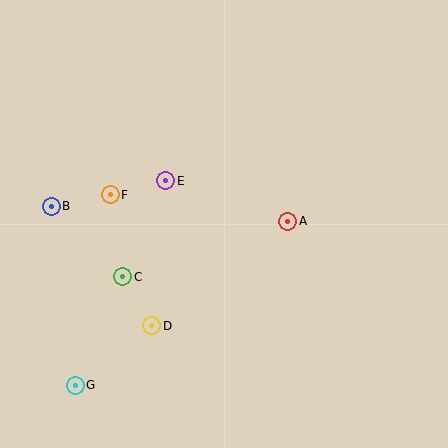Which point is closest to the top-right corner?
Point A is closest to the top-right corner.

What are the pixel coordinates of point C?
Point C is at (123, 277).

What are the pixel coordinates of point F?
Point F is at (110, 195).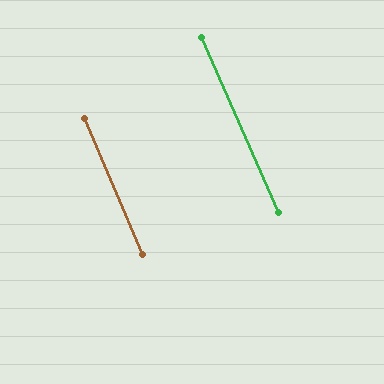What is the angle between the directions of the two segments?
Approximately 1 degree.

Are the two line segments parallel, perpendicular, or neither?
Parallel — their directions differ by only 0.6°.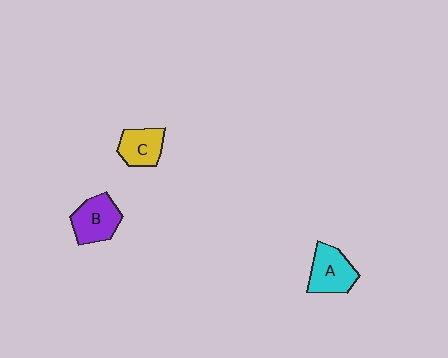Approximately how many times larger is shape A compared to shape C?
Approximately 1.2 times.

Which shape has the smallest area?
Shape C (yellow).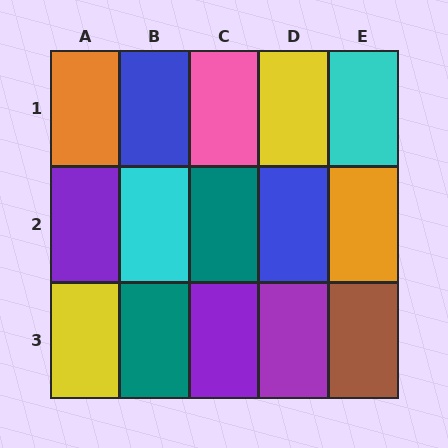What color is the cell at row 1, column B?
Blue.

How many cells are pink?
1 cell is pink.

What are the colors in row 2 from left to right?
Purple, cyan, teal, blue, orange.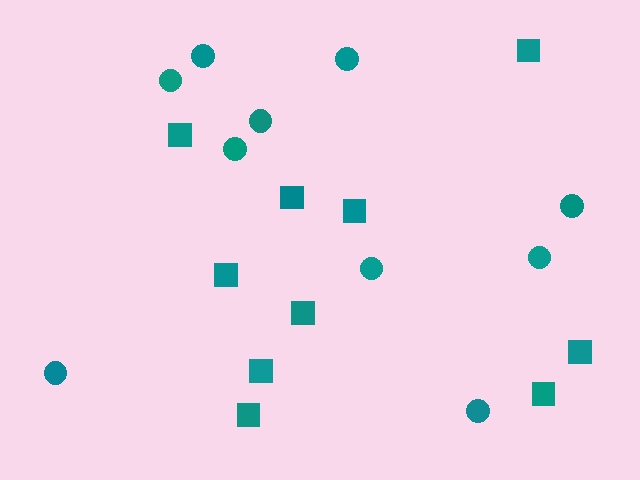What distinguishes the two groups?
There are 2 groups: one group of circles (10) and one group of squares (10).